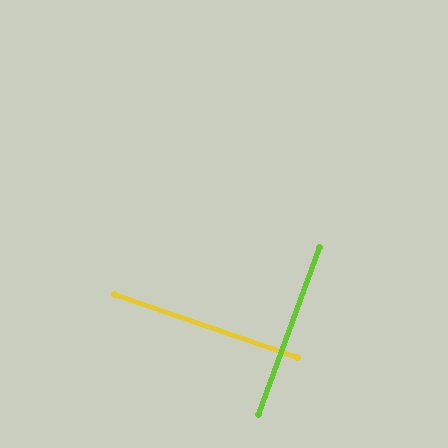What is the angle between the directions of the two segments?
Approximately 89 degrees.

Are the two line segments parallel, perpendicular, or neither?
Perpendicular — they meet at approximately 89°.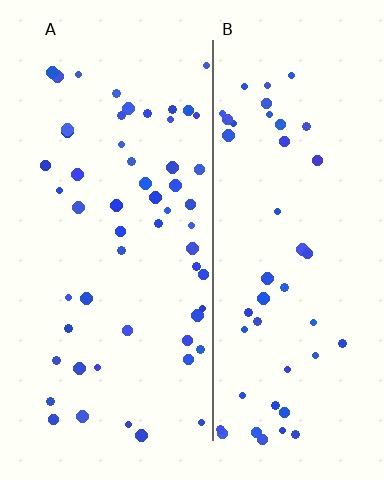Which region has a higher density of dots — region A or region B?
A (the left).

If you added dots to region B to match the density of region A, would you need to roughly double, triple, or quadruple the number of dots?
Approximately double.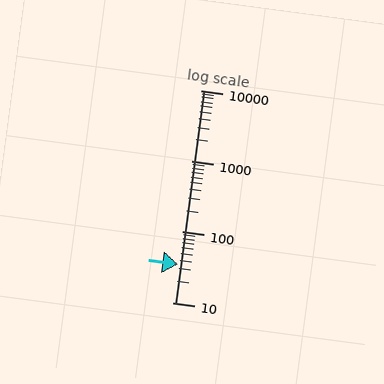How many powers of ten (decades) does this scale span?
The scale spans 3 decades, from 10 to 10000.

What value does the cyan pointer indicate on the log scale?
The pointer indicates approximately 35.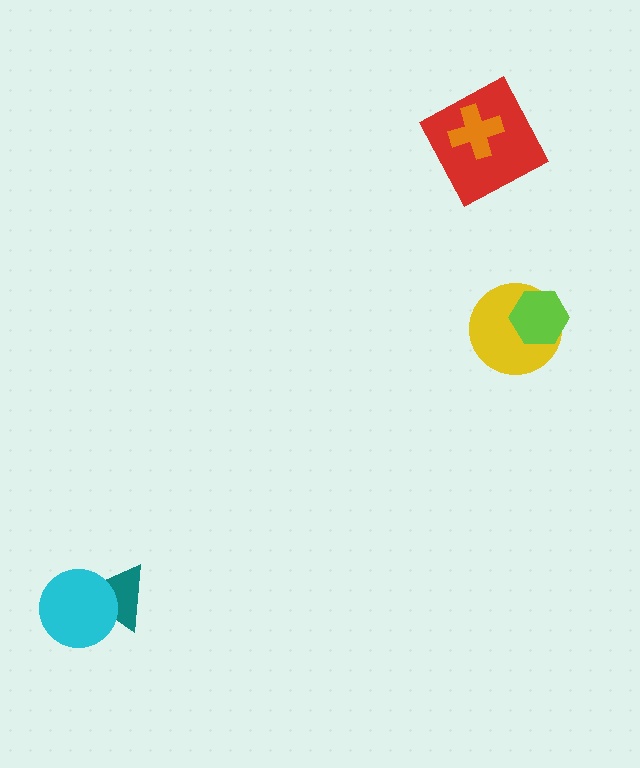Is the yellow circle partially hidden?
Yes, it is partially covered by another shape.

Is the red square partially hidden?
Yes, it is partially covered by another shape.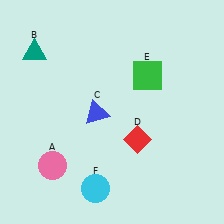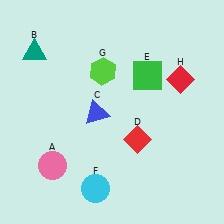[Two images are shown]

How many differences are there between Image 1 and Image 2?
There are 2 differences between the two images.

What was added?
A lime hexagon (G), a red diamond (H) were added in Image 2.